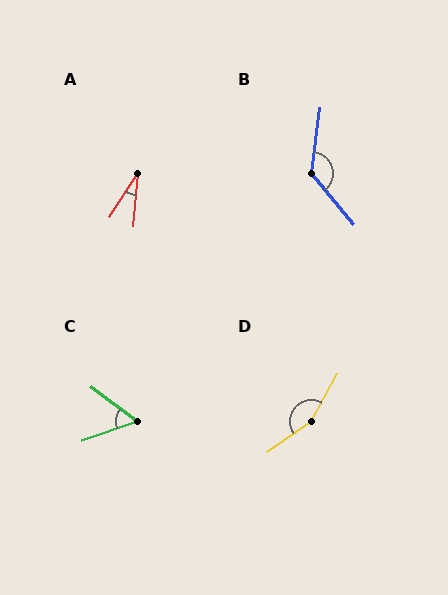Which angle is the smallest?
A, at approximately 28 degrees.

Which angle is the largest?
D, at approximately 154 degrees.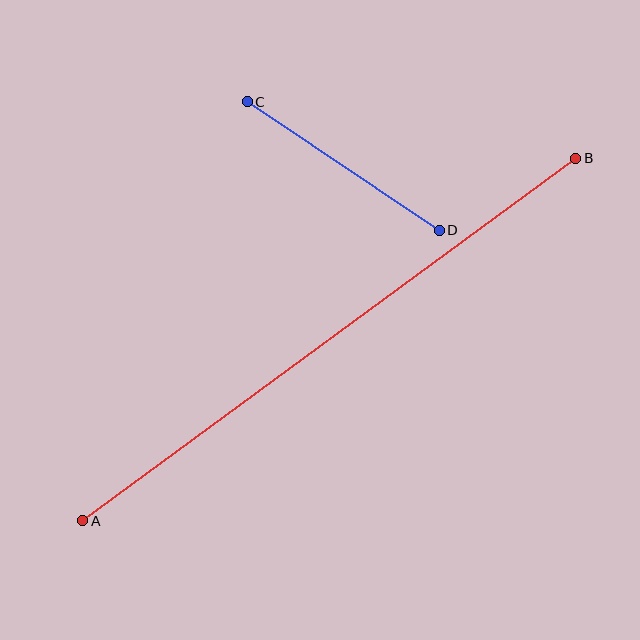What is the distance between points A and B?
The distance is approximately 612 pixels.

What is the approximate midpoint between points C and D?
The midpoint is at approximately (343, 166) pixels.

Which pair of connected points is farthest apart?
Points A and B are farthest apart.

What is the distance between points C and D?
The distance is approximately 231 pixels.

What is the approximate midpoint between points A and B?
The midpoint is at approximately (329, 340) pixels.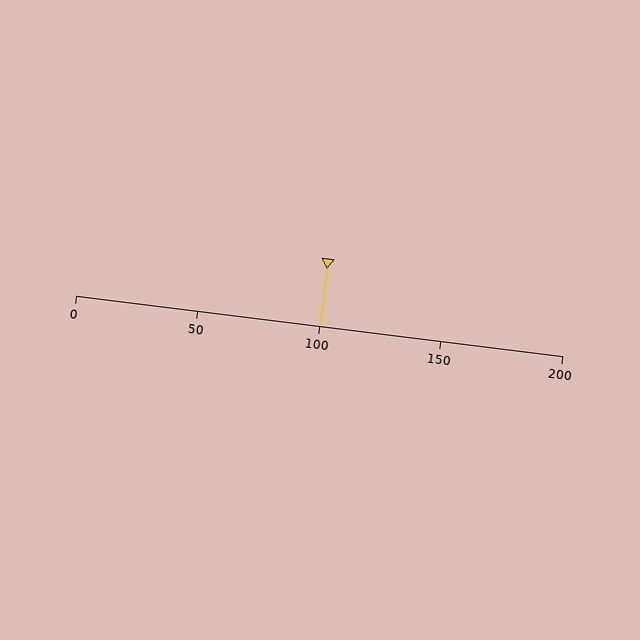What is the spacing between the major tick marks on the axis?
The major ticks are spaced 50 apart.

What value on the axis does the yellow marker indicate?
The marker indicates approximately 100.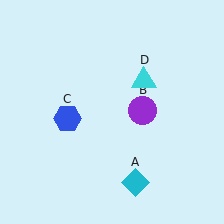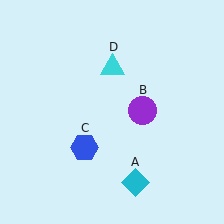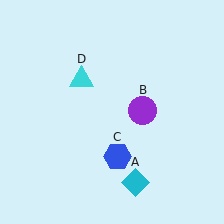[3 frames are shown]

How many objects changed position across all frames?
2 objects changed position: blue hexagon (object C), cyan triangle (object D).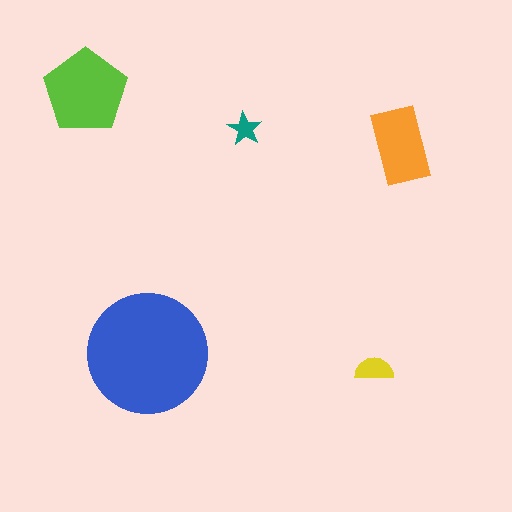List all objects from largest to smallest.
The blue circle, the lime pentagon, the orange rectangle, the yellow semicircle, the teal star.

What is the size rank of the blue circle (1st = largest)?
1st.